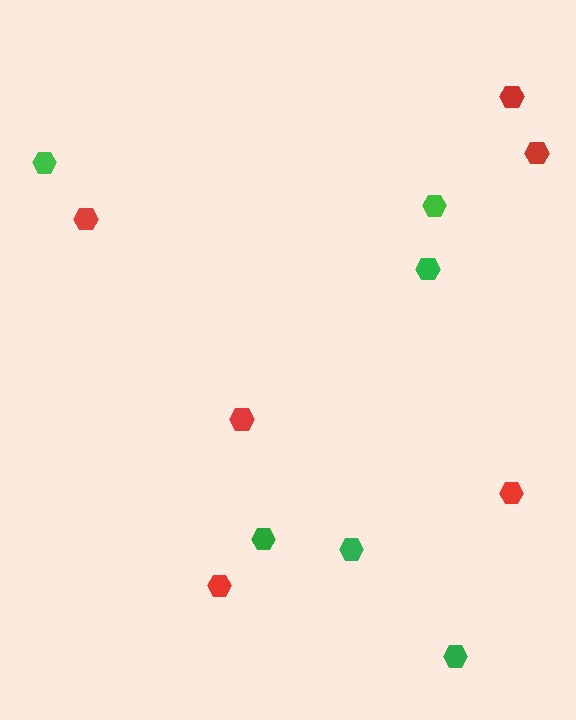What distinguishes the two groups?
There are 2 groups: one group of green hexagons (6) and one group of red hexagons (6).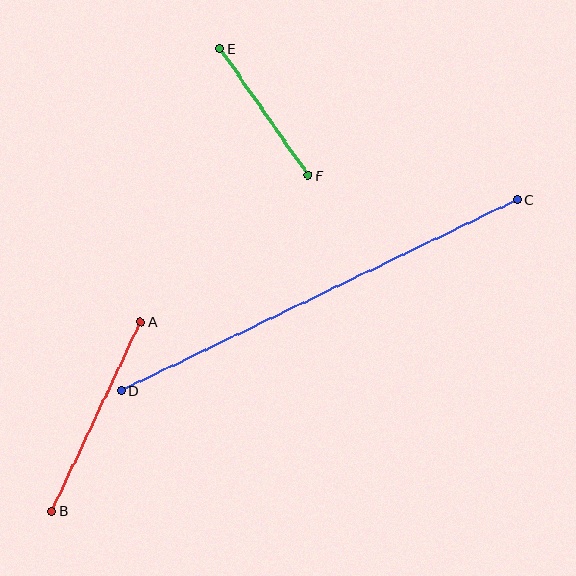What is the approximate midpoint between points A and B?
The midpoint is at approximately (96, 416) pixels.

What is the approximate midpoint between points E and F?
The midpoint is at approximately (264, 112) pixels.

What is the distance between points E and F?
The distance is approximately 154 pixels.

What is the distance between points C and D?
The distance is approximately 440 pixels.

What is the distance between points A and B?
The distance is approximately 209 pixels.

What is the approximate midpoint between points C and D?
The midpoint is at approximately (319, 295) pixels.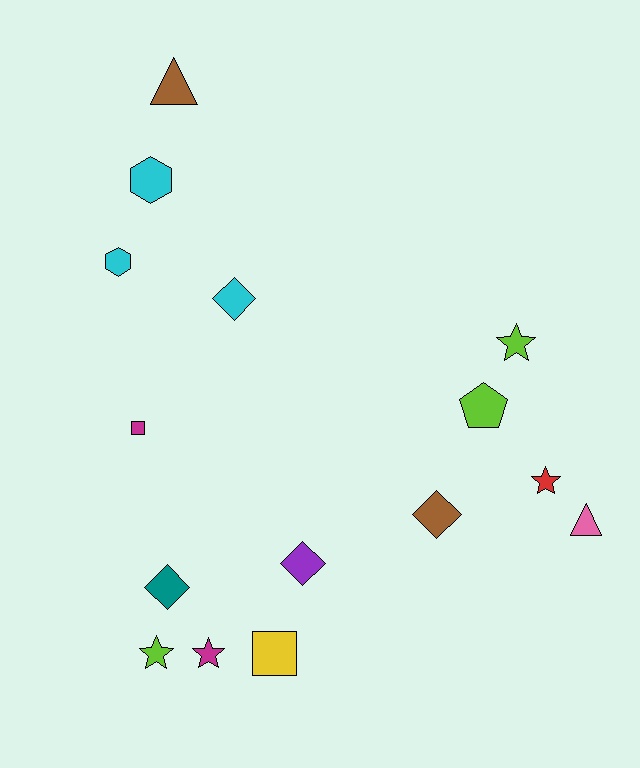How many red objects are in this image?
There is 1 red object.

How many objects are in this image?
There are 15 objects.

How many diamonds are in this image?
There are 4 diamonds.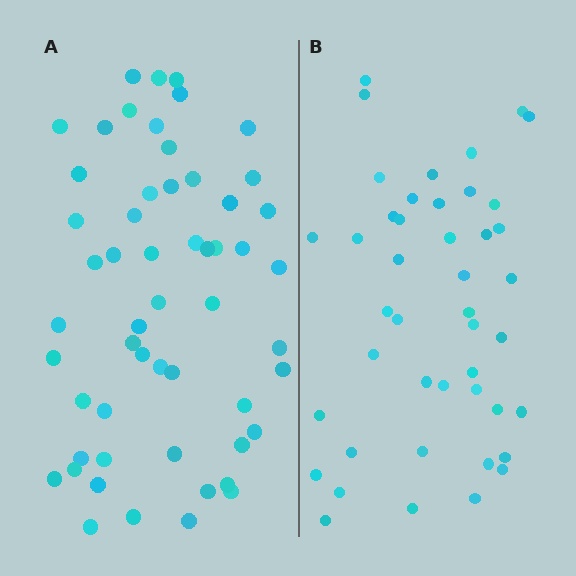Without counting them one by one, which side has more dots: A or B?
Region A (the left region) has more dots.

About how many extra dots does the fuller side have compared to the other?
Region A has roughly 12 or so more dots than region B.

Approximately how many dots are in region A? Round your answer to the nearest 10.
About 60 dots. (The exact count is 55, which rounds to 60.)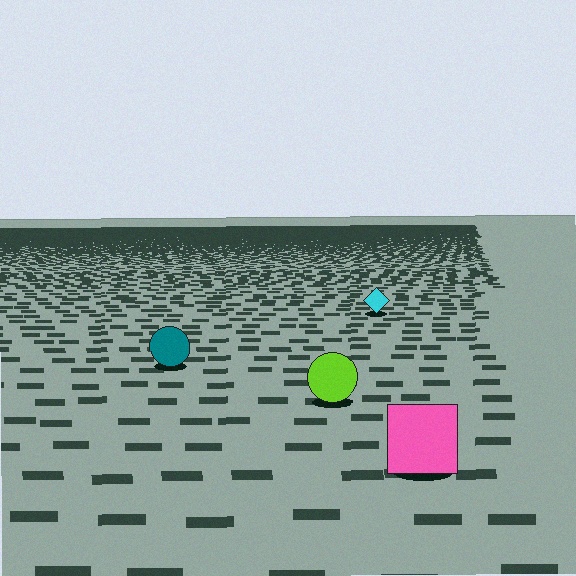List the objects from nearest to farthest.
From nearest to farthest: the pink square, the lime circle, the teal circle, the cyan diamond.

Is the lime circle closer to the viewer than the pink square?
No. The pink square is closer — you can tell from the texture gradient: the ground texture is coarser near it.